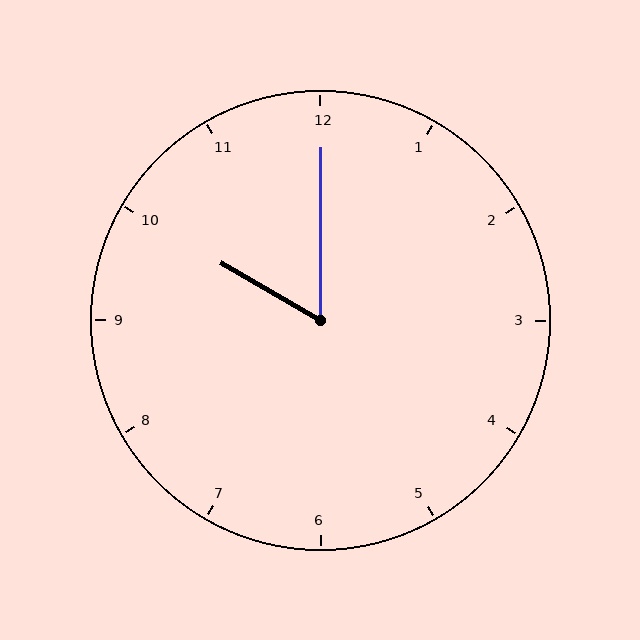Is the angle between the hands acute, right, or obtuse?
It is acute.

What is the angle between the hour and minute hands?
Approximately 60 degrees.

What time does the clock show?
10:00.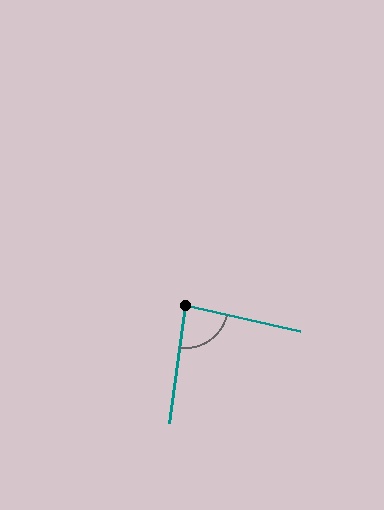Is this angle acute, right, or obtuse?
It is approximately a right angle.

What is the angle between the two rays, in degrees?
Approximately 85 degrees.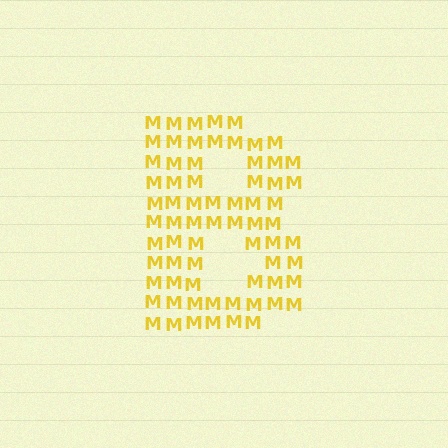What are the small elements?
The small elements are letter M's.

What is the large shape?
The large shape is the letter B.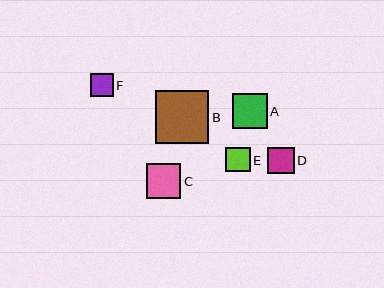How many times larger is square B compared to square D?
Square B is approximately 2.0 times the size of square D.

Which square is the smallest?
Square F is the smallest with a size of approximately 23 pixels.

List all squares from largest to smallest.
From largest to smallest: B, A, C, D, E, F.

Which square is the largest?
Square B is the largest with a size of approximately 53 pixels.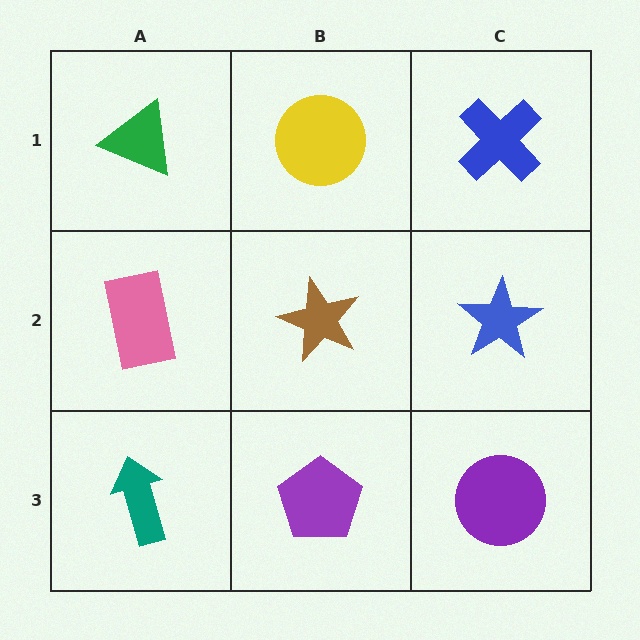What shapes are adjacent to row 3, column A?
A pink rectangle (row 2, column A), a purple pentagon (row 3, column B).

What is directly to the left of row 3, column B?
A teal arrow.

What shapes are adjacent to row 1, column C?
A blue star (row 2, column C), a yellow circle (row 1, column B).